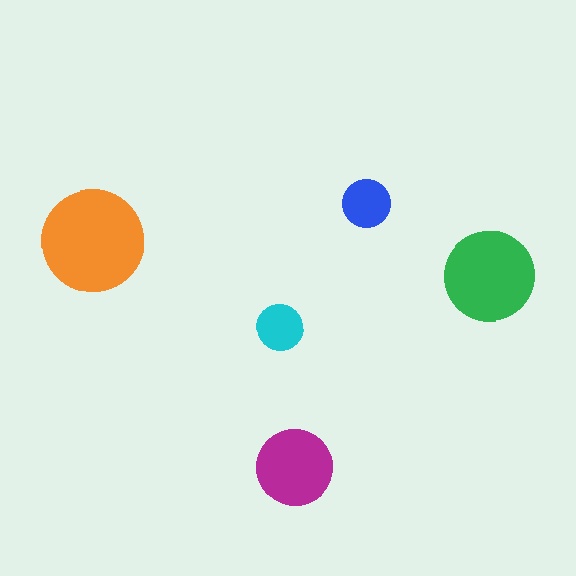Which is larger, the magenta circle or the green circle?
The green one.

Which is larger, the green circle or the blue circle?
The green one.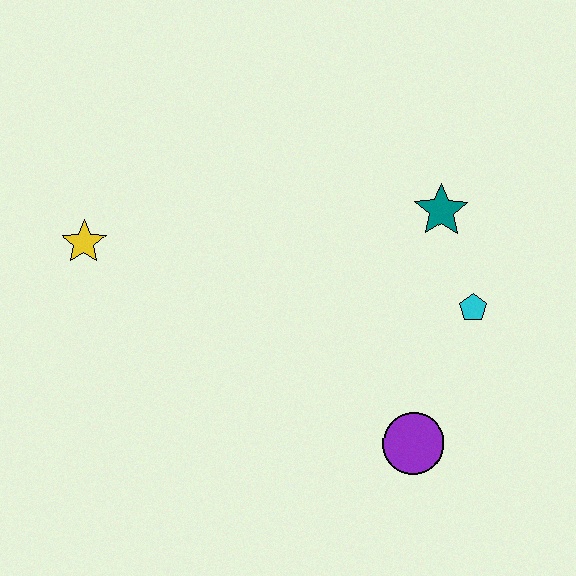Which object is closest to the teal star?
The cyan pentagon is closest to the teal star.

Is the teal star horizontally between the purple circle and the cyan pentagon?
Yes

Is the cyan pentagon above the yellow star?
No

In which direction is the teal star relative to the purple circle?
The teal star is above the purple circle.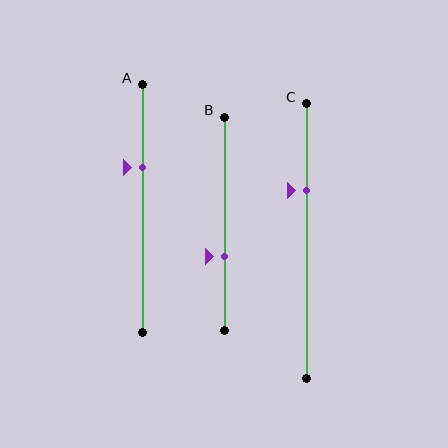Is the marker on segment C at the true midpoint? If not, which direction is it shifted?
No, the marker on segment C is shifted upward by about 18% of the segment length.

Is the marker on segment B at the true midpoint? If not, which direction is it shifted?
No, the marker on segment B is shifted downward by about 15% of the segment length.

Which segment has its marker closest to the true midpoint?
Segment B has its marker closest to the true midpoint.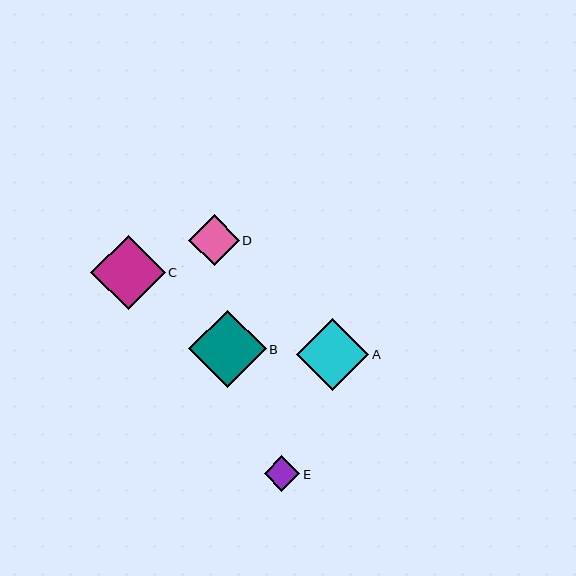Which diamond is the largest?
Diamond B is the largest with a size of approximately 78 pixels.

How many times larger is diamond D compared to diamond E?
Diamond D is approximately 1.4 times the size of diamond E.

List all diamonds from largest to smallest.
From largest to smallest: B, C, A, D, E.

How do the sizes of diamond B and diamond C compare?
Diamond B and diamond C are approximately the same size.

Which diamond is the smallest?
Diamond E is the smallest with a size of approximately 35 pixels.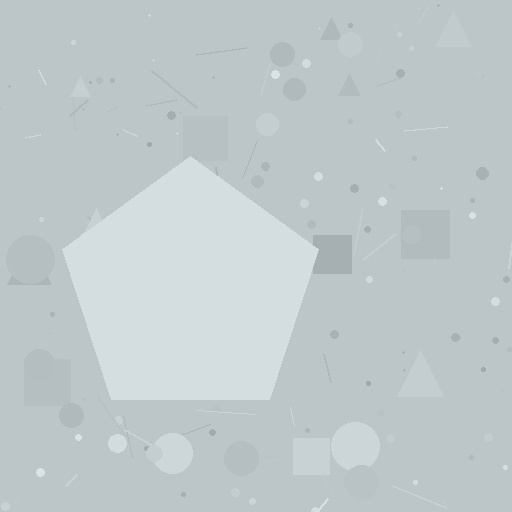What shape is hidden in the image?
A pentagon is hidden in the image.